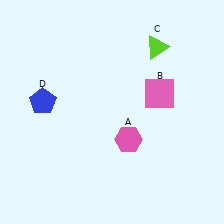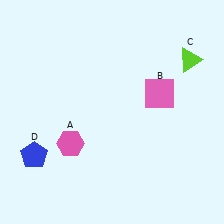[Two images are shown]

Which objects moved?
The objects that moved are: the pink hexagon (A), the lime triangle (C), the blue pentagon (D).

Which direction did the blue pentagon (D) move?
The blue pentagon (D) moved down.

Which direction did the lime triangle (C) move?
The lime triangle (C) moved right.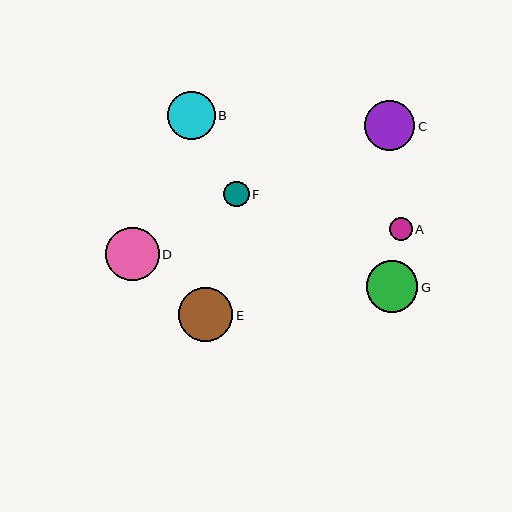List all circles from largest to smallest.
From largest to smallest: E, D, G, C, B, F, A.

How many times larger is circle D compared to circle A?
Circle D is approximately 2.3 times the size of circle A.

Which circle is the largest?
Circle E is the largest with a size of approximately 55 pixels.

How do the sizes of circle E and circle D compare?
Circle E and circle D are approximately the same size.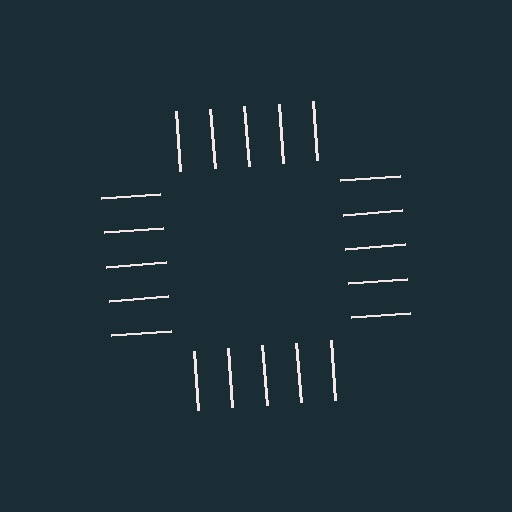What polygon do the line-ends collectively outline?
An illusory square — the line segments terminate on its edges but no continuous stroke is drawn.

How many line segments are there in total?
20 — 5 along each of the 4 edges.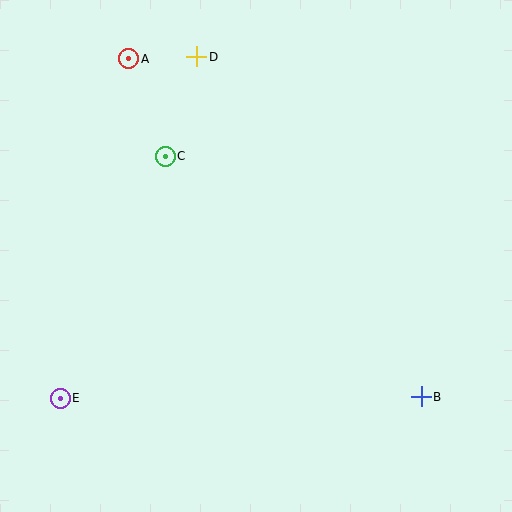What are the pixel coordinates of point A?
Point A is at (129, 59).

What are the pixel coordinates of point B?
Point B is at (421, 397).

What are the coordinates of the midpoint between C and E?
The midpoint between C and E is at (113, 277).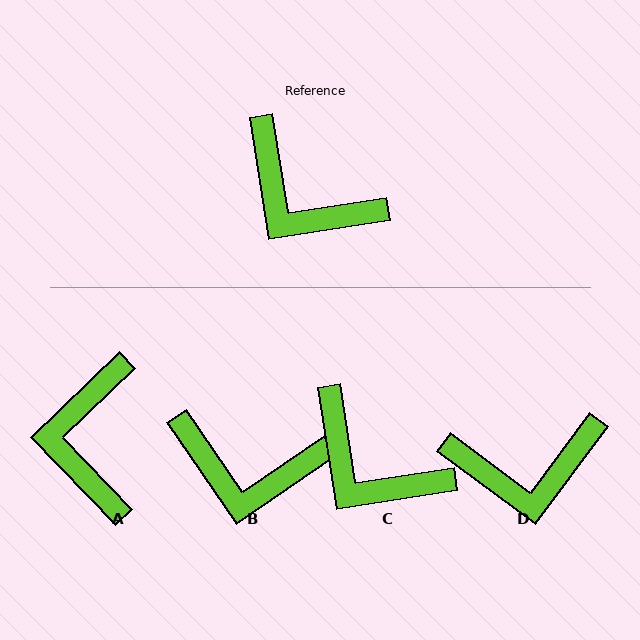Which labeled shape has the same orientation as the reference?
C.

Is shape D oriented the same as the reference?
No, it is off by about 45 degrees.